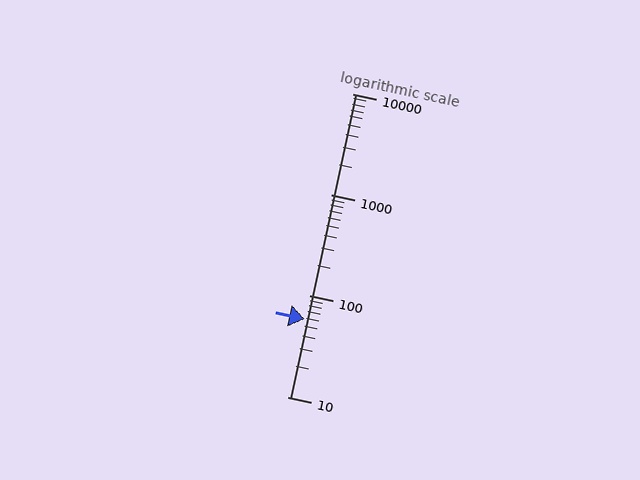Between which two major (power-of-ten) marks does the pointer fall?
The pointer is between 10 and 100.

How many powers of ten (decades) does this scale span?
The scale spans 3 decades, from 10 to 10000.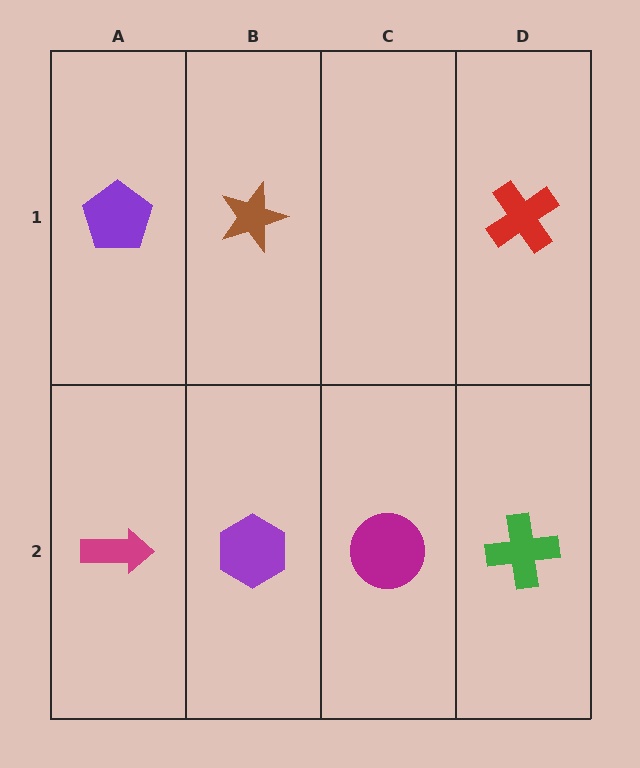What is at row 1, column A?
A purple pentagon.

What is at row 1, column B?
A brown star.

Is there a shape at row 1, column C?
No, that cell is empty.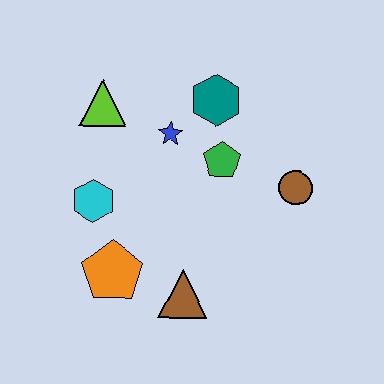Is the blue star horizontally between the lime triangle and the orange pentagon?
No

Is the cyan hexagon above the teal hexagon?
No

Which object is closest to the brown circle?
The green pentagon is closest to the brown circle.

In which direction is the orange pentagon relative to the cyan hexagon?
The orange pentagon is below the cyan hexagon.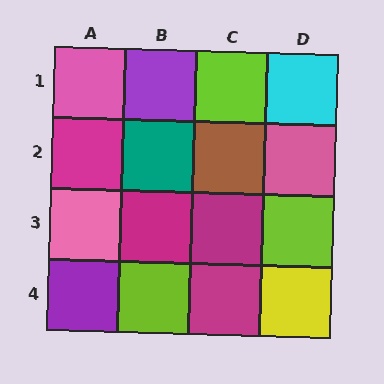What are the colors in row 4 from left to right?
Purple, lime, magenta, yellow.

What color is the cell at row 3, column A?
Pink.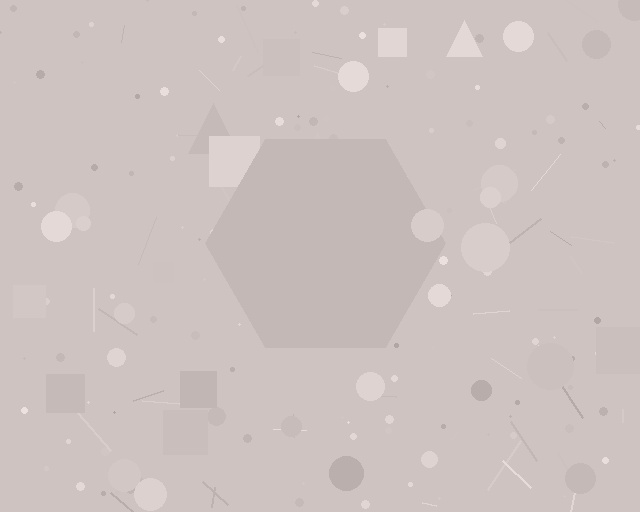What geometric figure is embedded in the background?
A hexagon is embedded in the background.